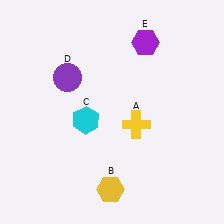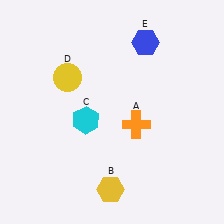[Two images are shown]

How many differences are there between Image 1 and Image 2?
There are 3 differences between the two images.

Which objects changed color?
A changed from yellow to orange. D changed from purple to yellow. E changed from purple to blue.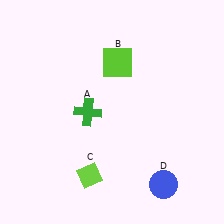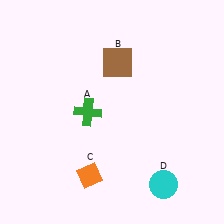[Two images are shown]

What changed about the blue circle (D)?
In Image 1, D is blue. In Image 2, it changed to cyan.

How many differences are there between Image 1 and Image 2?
There are 3 differences between the two images.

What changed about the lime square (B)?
In Image 1, B is lime. In Image 2, it changed to brown.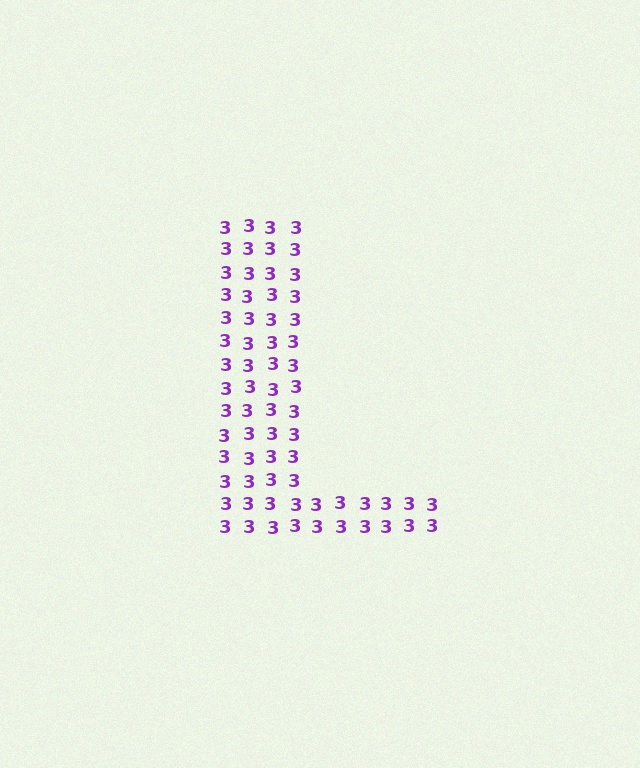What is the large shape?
The large shape is the letter L.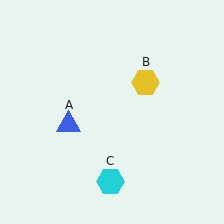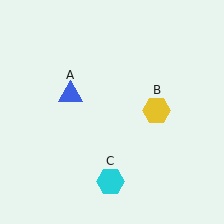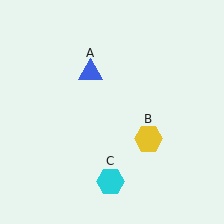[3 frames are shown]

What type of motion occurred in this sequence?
The blue triangle (object A), yellow hexagon (object B) rotated clockwise around the center of the scene.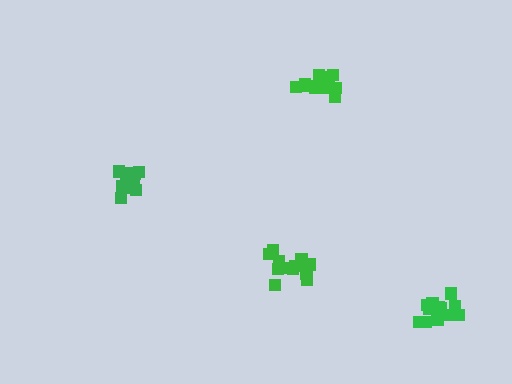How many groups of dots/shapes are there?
There are 4 groups.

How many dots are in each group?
Group 1: 14 dots, Group 2: 14 dots, Group 3: 14 dots, Group 4: 15 dots (57 total).